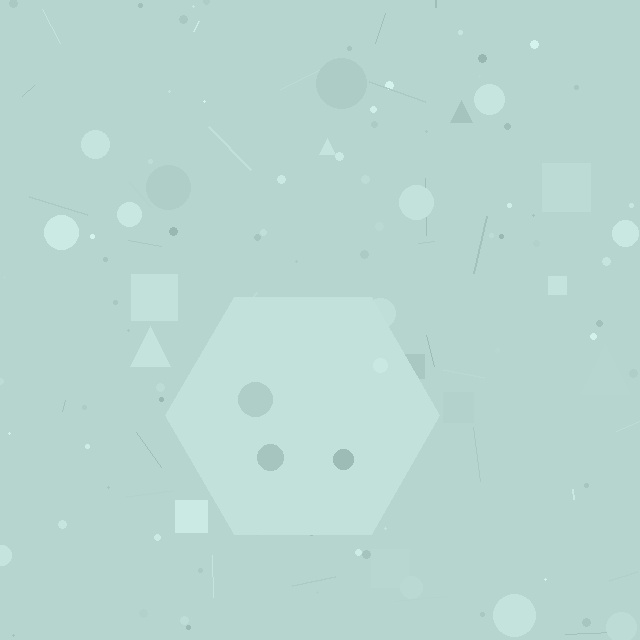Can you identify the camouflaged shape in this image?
The camouflaged shape is a hexagon.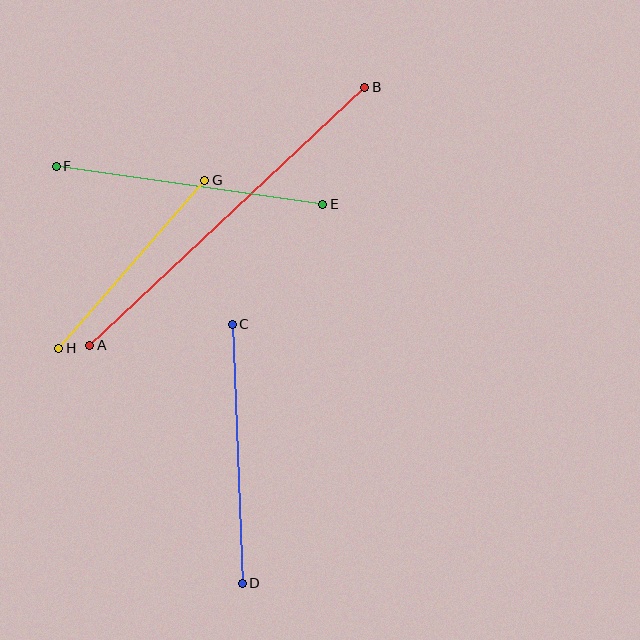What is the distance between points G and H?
The distance is approximately 223 pixels.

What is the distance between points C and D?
The distance is approximately 260 pixels.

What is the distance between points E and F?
The distance is approximately 269 pixels.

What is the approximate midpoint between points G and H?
The midpoint is at approximately (132, 264) pixels.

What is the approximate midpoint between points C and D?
The midpoint is at approximately (237, 454) pixels.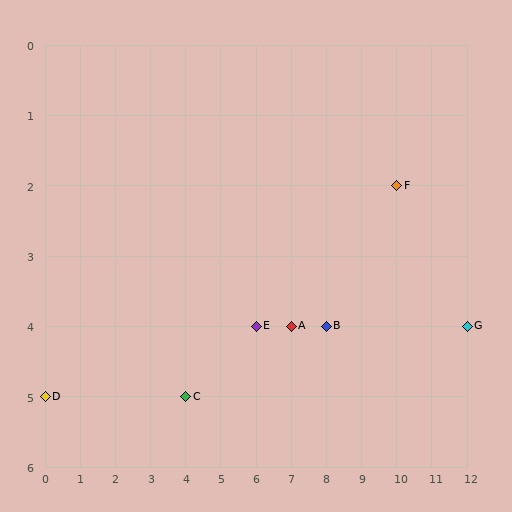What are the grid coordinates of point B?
Point B is at grid coordinates (8, 4).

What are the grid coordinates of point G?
Point G is at grid coordinates (12, 4).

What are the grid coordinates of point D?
Point D is at grid coordinates (0, 5).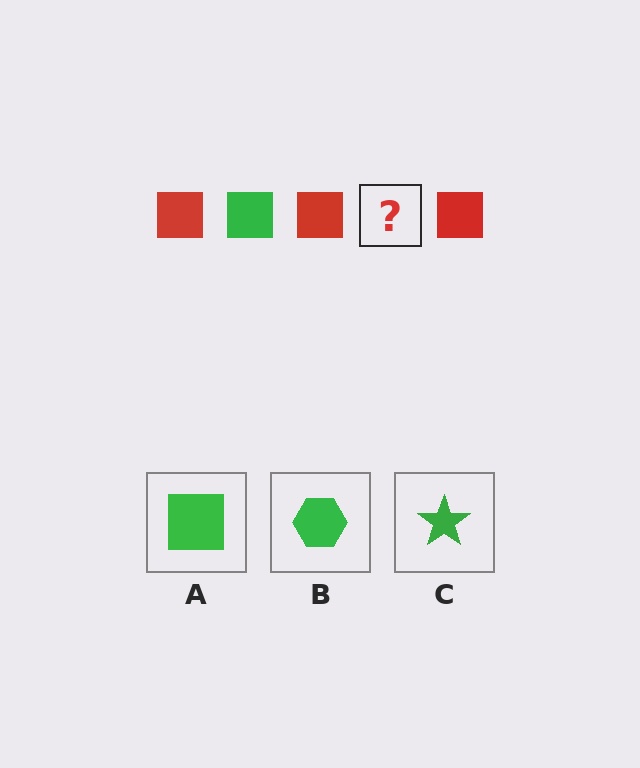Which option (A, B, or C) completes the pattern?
A.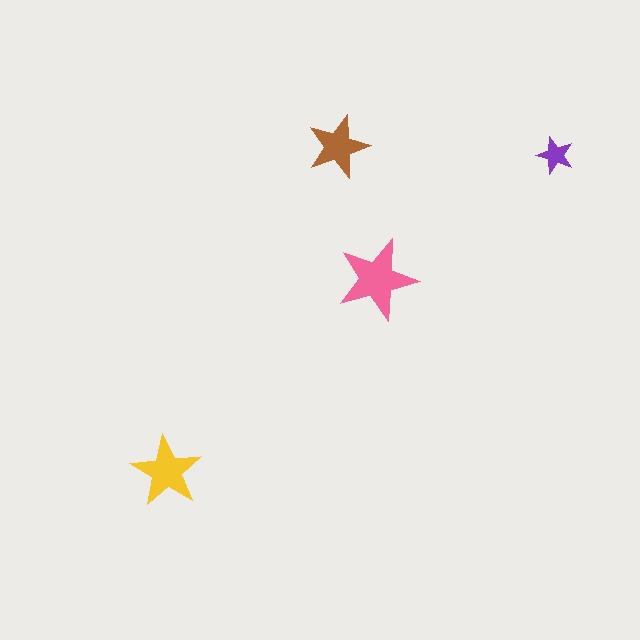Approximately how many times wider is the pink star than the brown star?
About 1.5 times wider.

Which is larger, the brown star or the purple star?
The brown one.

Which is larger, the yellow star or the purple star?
The yellow one.